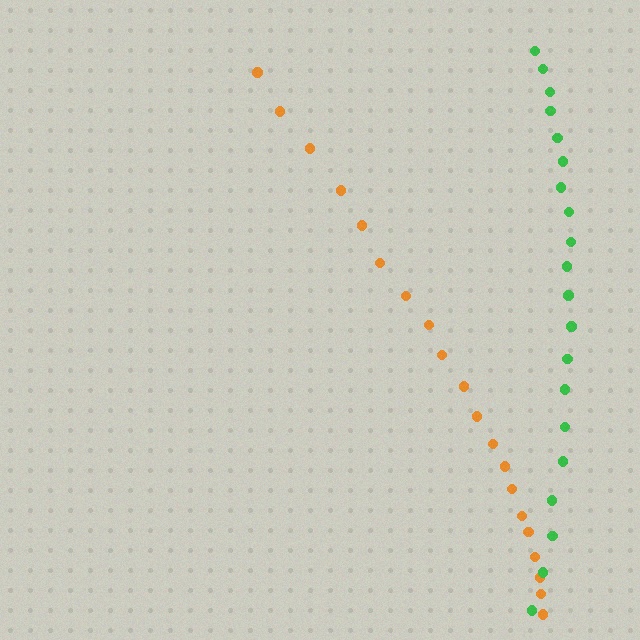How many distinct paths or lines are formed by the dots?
There are 2 distinct paths.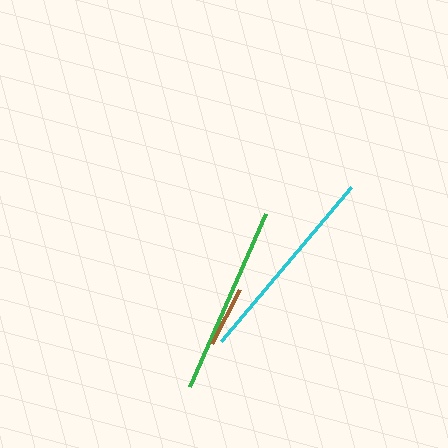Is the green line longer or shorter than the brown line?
The green line is longer than the brown line.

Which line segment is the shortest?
The brown line is the shortest at approximately 62 pixels.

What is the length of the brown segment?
The brown segment is approximately 62 pixels long.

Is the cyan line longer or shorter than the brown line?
The cyan line is longer than the brown line.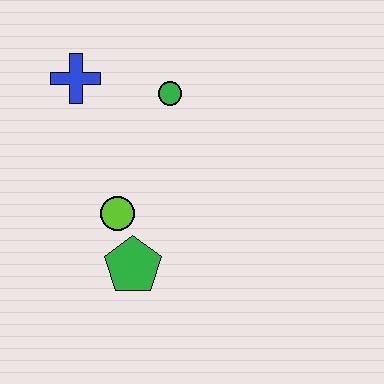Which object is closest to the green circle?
The blue cross is closest to the green circle.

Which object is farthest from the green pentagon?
The blue cross is farthest from the green pentagon.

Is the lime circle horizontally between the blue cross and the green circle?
Yes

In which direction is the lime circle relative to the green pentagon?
The lime circle is above the green pentagon.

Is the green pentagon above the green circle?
No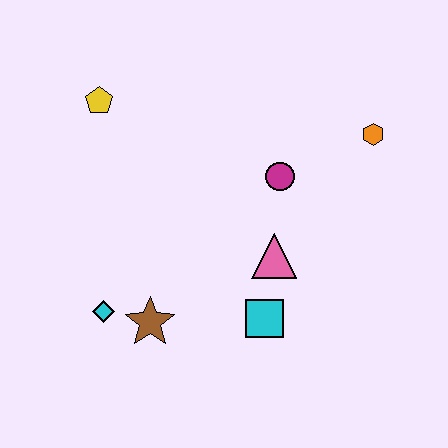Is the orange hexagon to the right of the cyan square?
Yes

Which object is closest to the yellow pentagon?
The magenta circle is closest to the yellow pentagon.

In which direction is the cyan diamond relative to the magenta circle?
The cyan diamond is to the left of the magenta circle.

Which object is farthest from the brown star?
The orange hexagon is farthest from the brown star.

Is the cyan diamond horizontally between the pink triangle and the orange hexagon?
No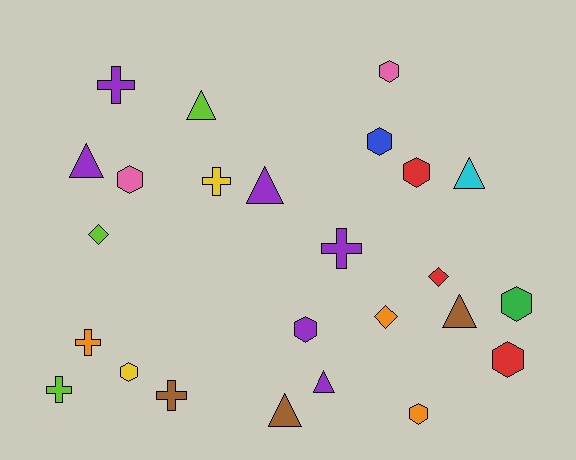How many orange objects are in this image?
There are 3 orange objects.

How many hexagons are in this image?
There are 9 hexagons.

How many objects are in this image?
There are 25 objects.